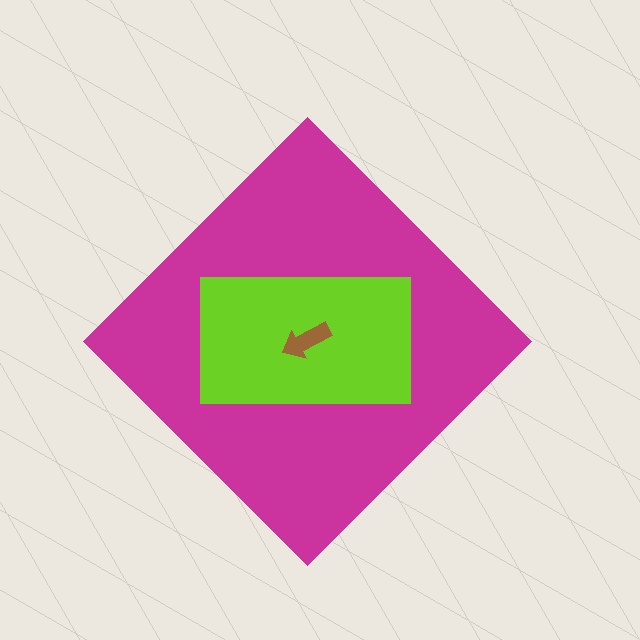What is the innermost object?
The brown arrow.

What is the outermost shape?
The magenta diamond.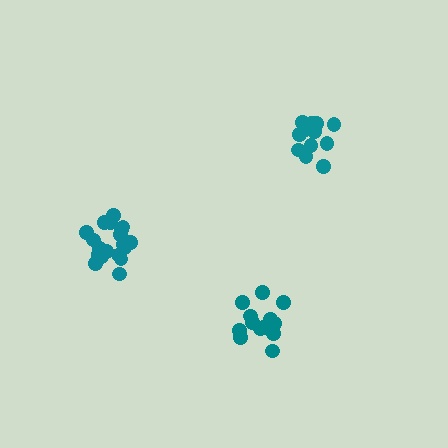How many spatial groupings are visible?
There are 3 spatial groupings.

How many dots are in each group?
Group 1: 19 dots, Group 2: 15 dots, Group 3: 14 dots (48 total).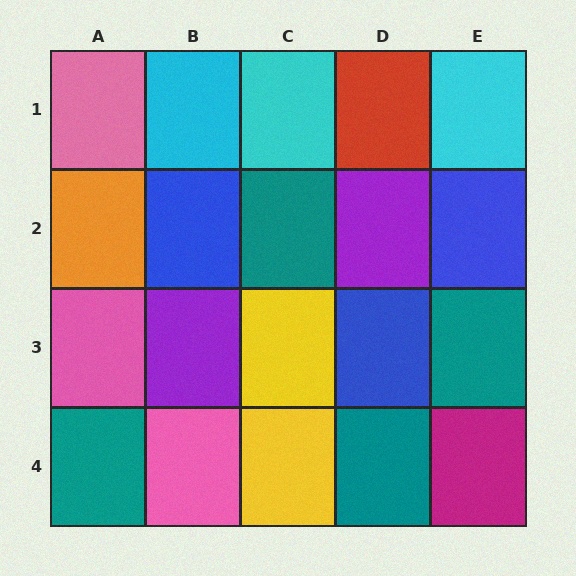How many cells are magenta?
1 cell is magenta.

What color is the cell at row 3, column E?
Teal.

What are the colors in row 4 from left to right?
Teal, pink, yellow, teal, magenta.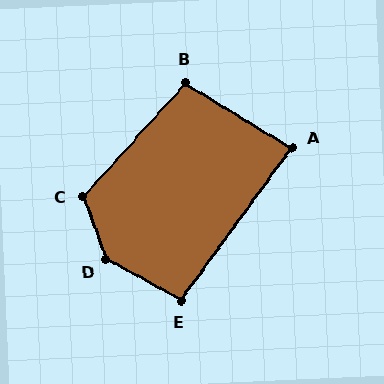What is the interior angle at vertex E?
Approximately 97 degrees (obtuse).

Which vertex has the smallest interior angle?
A, at approximately 86 degrees.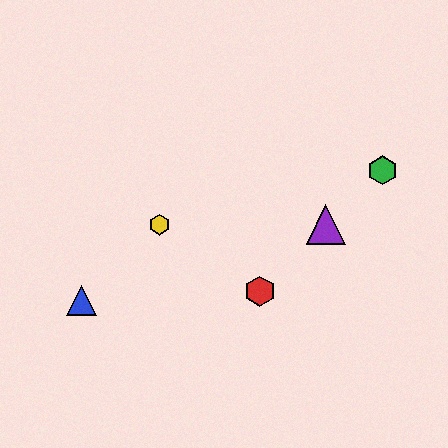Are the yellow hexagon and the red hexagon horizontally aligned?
No, the yellow hexagon is at y≈225 and the red hexagon is at y≈291.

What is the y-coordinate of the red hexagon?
The red hexagon is at y≈291.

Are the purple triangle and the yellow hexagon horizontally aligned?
Yes, both are at y≈225.